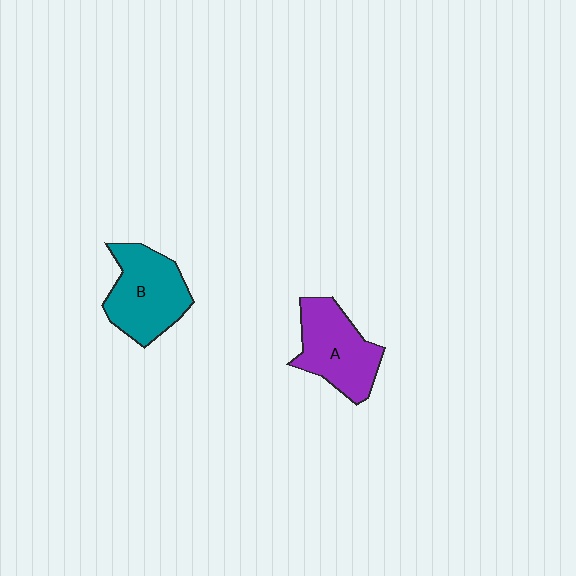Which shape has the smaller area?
Shape A (purple).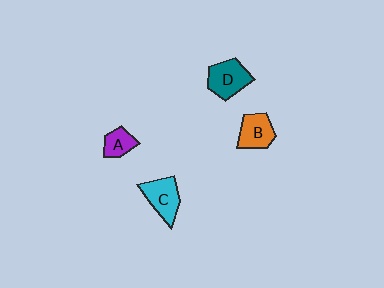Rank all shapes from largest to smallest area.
From largest to smallest: D (teal), C (cyan), B (orange), A (purple).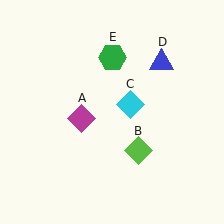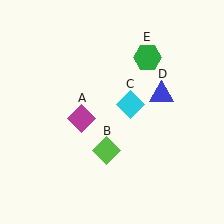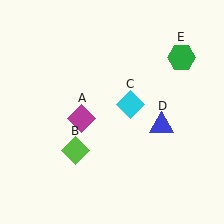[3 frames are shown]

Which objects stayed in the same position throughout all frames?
Magenta diamond (object A) and cyan diamond (object C) remained stationary.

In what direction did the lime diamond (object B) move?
The lime diamond (object B) moved left.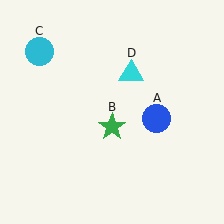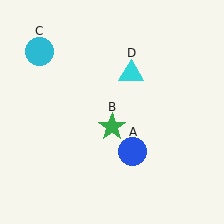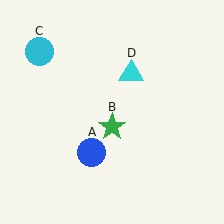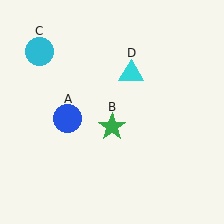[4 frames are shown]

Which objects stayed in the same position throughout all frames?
Green star (object B) and cyan circle (object C) and cyan triangle (object D) remained stationary.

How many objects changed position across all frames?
1 object changed position: blue circle (object A).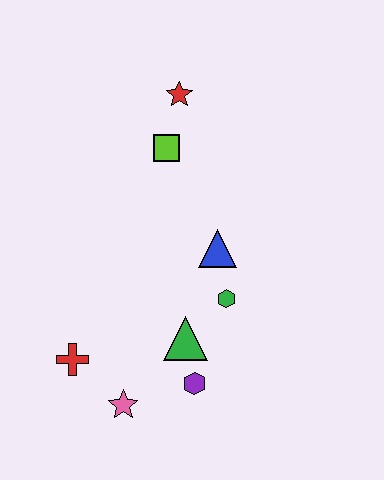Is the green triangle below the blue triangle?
Yes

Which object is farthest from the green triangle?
The red star is farthest from the green triangle.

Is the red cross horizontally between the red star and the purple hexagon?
No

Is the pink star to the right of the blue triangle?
No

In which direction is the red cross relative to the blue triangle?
The red cross is to the left of the blue triangle.